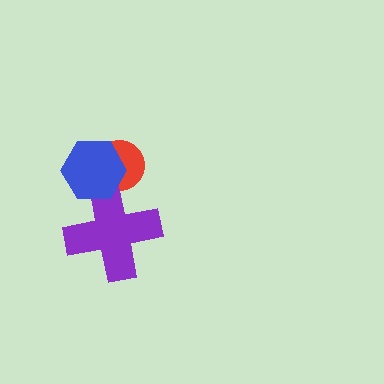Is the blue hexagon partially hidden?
No, no other shape covers it.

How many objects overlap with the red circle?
1 object overlaps with the red circle.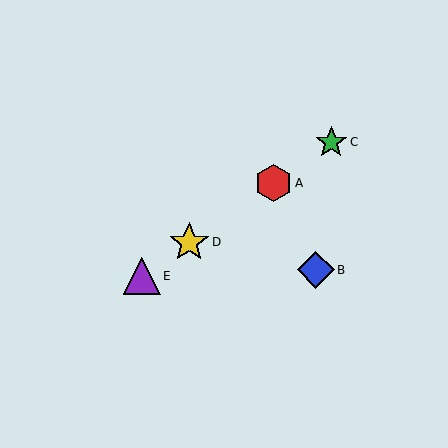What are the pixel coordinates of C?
Object C is at (331, 142).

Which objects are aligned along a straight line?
Objects A, C, D, E are aligned along a straight line.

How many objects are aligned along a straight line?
4 objects (A, C, D, E) are aligned along a straight line.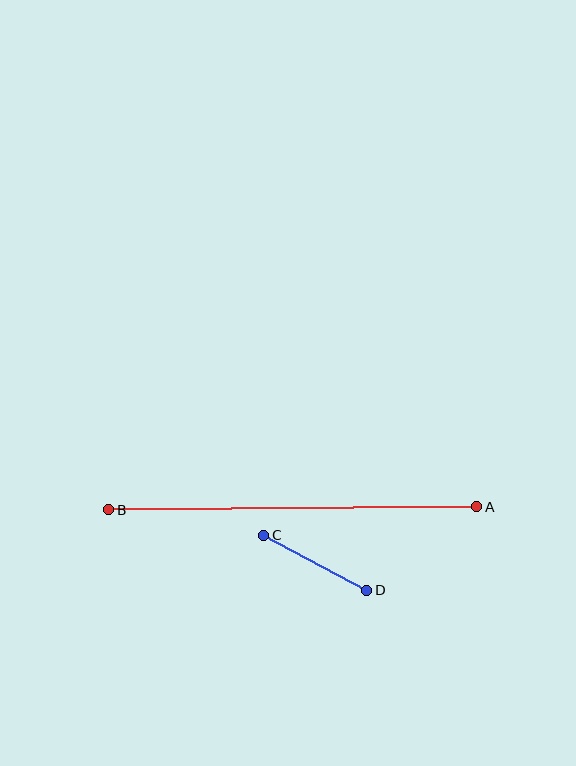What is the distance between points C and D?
The distance is approximately 117 pixels.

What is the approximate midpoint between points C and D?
The midpoint is at approximately (315, 563) pixels.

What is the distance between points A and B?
The distance is approximately 368 pixels.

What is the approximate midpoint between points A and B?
The midpoint is at approximately (293, 508) pixels.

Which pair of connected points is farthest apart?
Points A and B are farthest apart.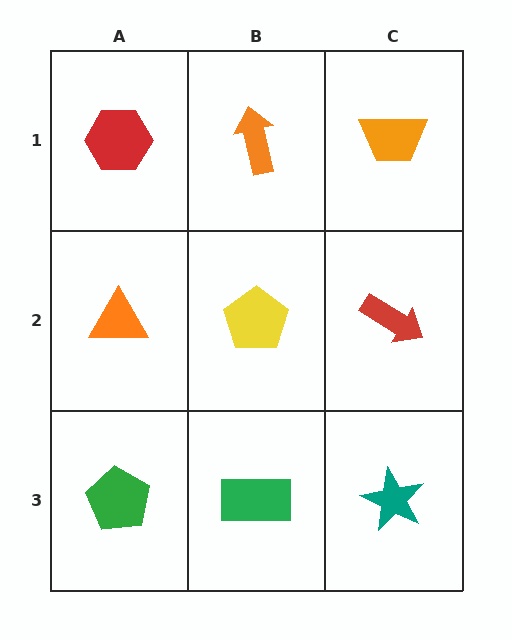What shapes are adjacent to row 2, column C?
An orange trapezoid (row 1, column C), a teal star (row 3, column C), a yellow pentagon (row 2, column B).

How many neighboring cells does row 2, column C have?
3.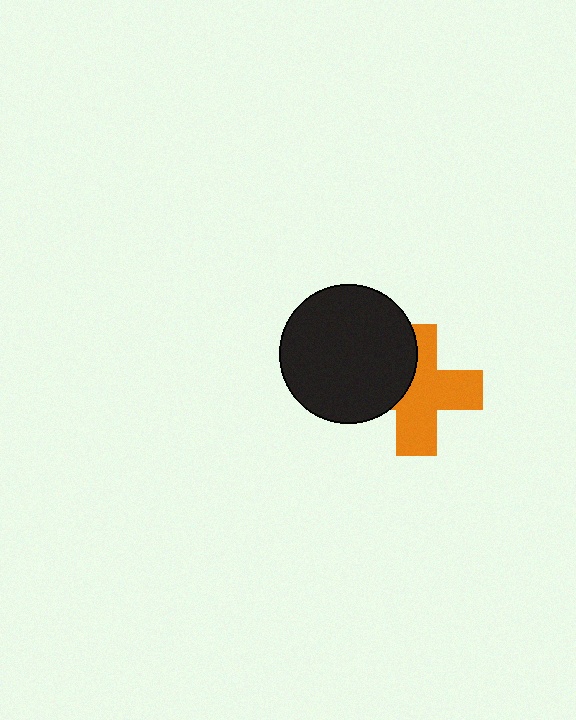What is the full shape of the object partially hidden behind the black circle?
The partially hidden object is an orange cross.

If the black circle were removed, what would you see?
You would see the complete orange cross.